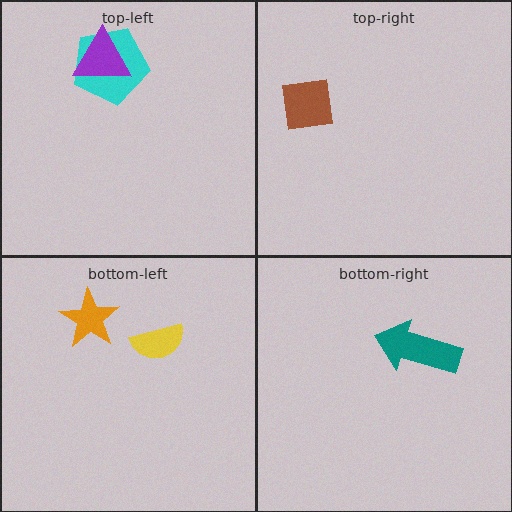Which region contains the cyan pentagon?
The top-left region.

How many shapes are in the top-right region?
1.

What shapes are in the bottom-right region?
The teal arrow.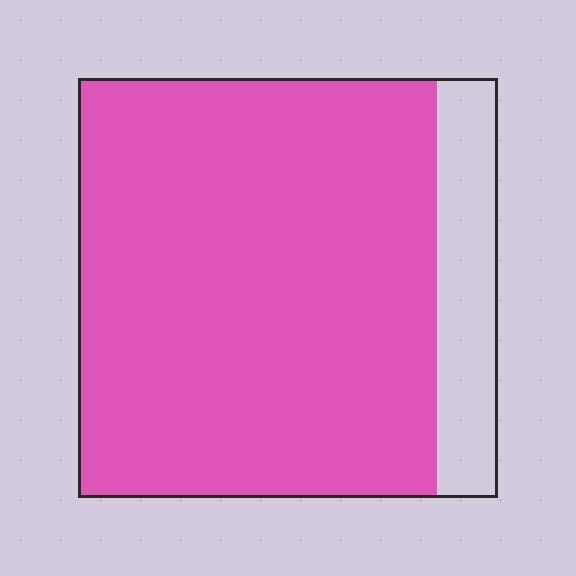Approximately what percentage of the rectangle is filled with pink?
Approximately 85%.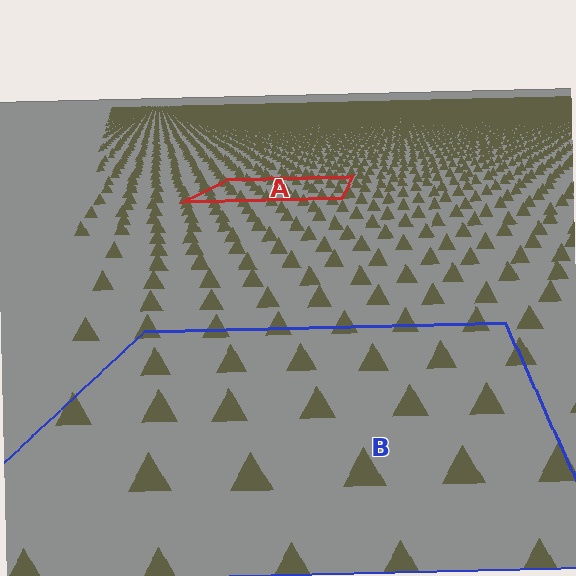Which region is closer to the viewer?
Region B is closer. The texture elements there are larger and more spread out.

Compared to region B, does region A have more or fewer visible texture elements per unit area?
Region A has more texture elements per unit area — they are packed more densely because it is farther away.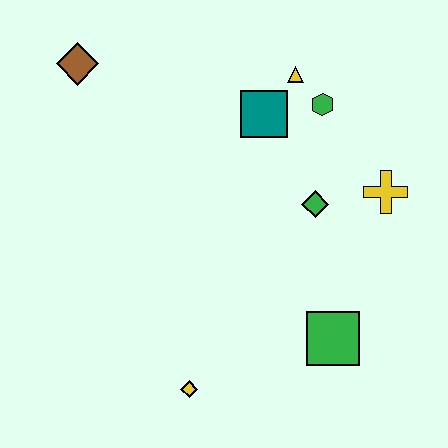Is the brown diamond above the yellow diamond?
Yes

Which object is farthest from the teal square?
The yellow diamond is farthest from the teal square.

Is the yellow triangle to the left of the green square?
Yes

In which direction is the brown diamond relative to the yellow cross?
The brown diamond is to the left of the yellow cross.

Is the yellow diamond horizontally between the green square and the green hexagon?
No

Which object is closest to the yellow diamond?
The green square is closest to the yellow diamond.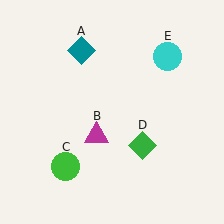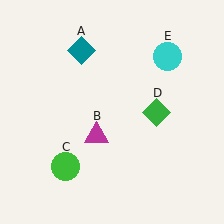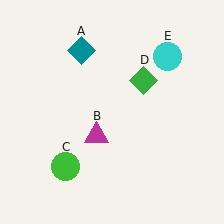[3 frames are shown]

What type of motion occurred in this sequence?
The green diamond (object D) rotated counterclockwise around the center of the scene.